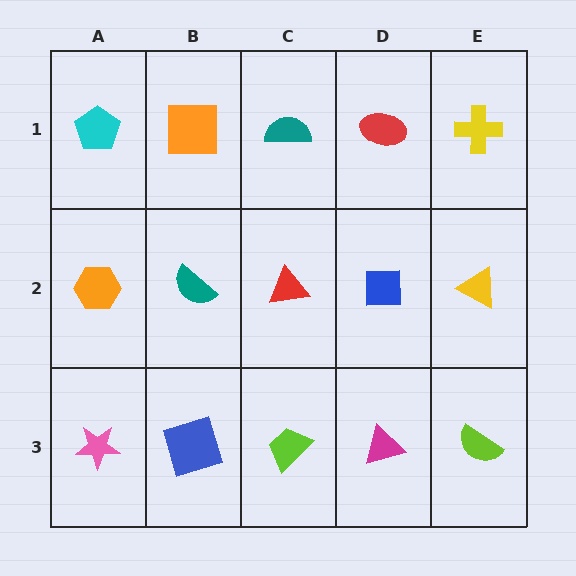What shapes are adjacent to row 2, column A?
A cyan pentagon (row 1, column A), a pink star (row 3, column A), a teal semicircle (row 2, column B).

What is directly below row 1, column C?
A red triangle.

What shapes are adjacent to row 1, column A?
An orange hexagon (row 2, column A), an orange square (row 1, column B).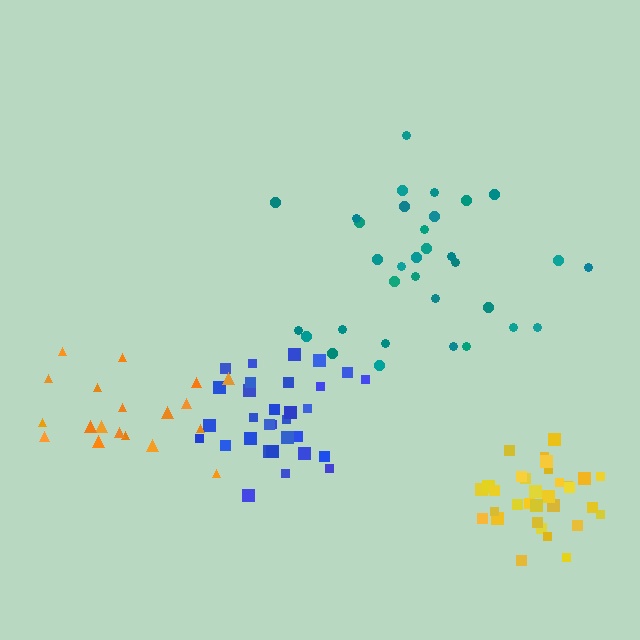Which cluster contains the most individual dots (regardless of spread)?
Blue (33).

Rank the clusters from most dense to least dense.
yellow, blue, orange, teal.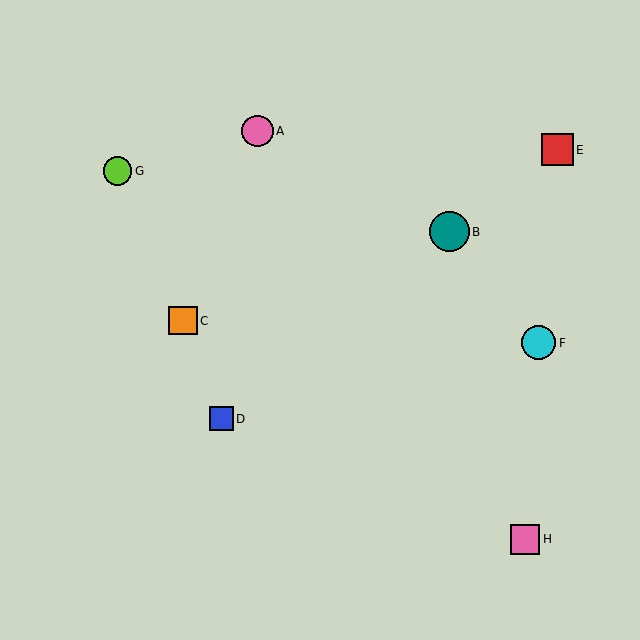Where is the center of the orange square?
The center of the orange square is at (183, 321).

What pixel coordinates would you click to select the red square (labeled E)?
Click at (557, 150) to select the red square E.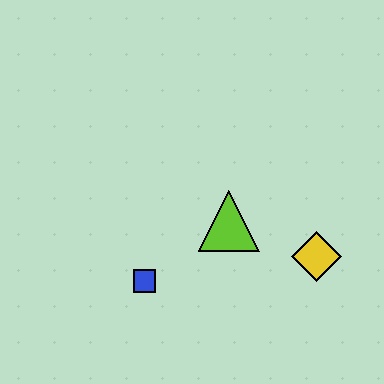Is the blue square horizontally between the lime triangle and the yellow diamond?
No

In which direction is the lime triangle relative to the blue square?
The lime triangle is to the right of the blue square.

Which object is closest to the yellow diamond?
The lime triangle is closest to the yellow diamond.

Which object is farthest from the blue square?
The yellow diamond is farthest from the blue square.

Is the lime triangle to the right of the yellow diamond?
No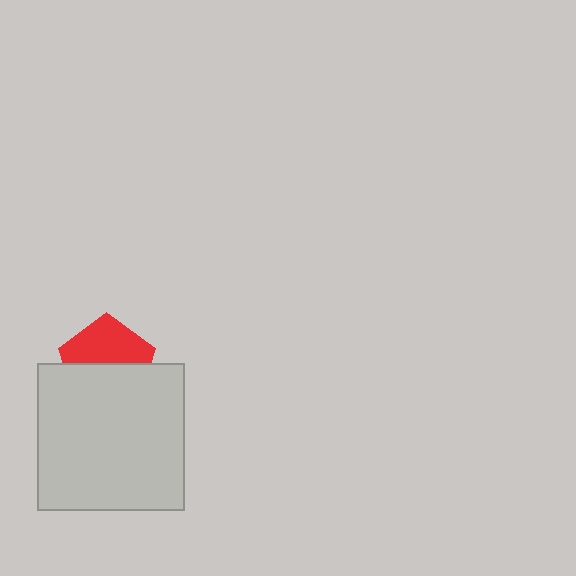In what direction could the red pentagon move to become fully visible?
The red pentagon could move up. That would shift it out from behind the light gray square entirely.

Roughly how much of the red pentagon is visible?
About half of it is visible (roughly 50%).